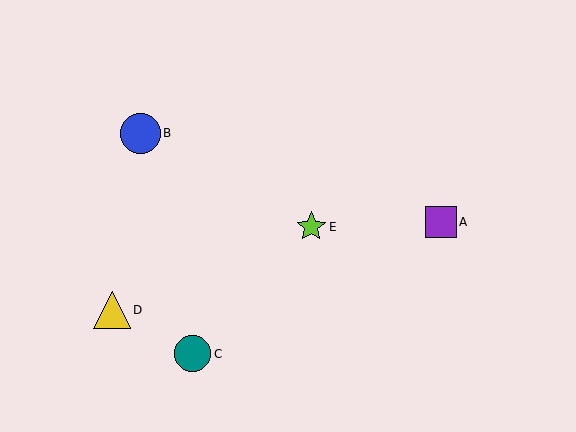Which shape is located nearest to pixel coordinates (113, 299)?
The yellow triangle (labeled D) at (112, 310) is nearest to that location.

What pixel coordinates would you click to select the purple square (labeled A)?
Click at (441, 222) to select the purple square A.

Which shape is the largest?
The blue circle (labeled B) is the largest.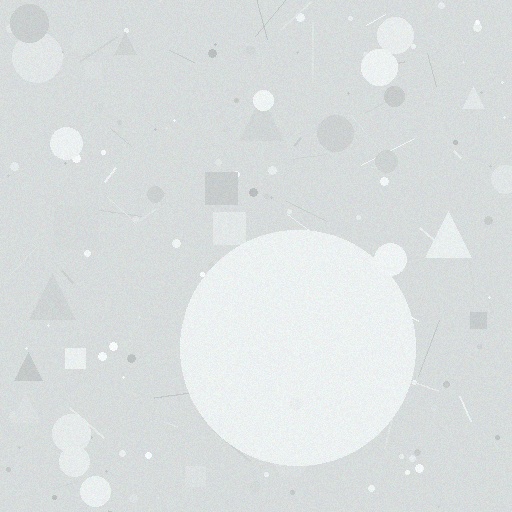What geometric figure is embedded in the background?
A circle is embedded in the background.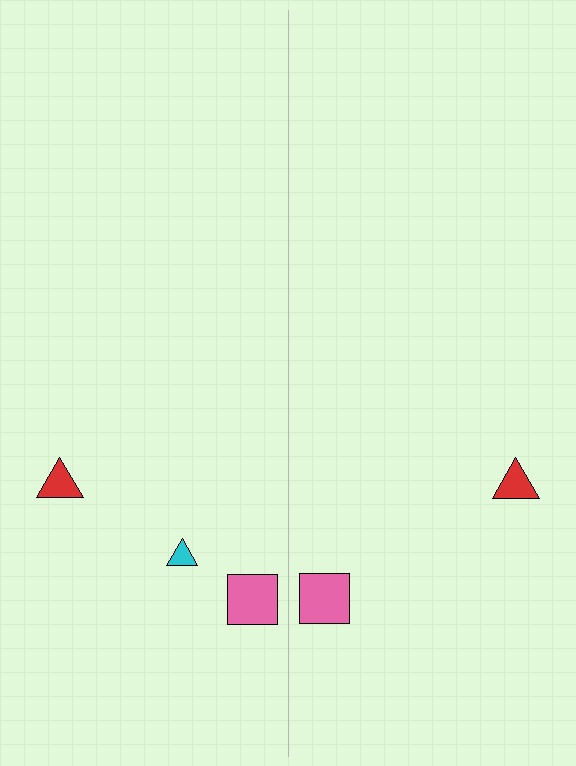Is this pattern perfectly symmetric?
No, the pattern is not perfectly symmetric. A cyan triangle is missing from the right side.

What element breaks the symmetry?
A cyan triangle is missing from the right side.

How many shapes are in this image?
There are 5 shapes in this image.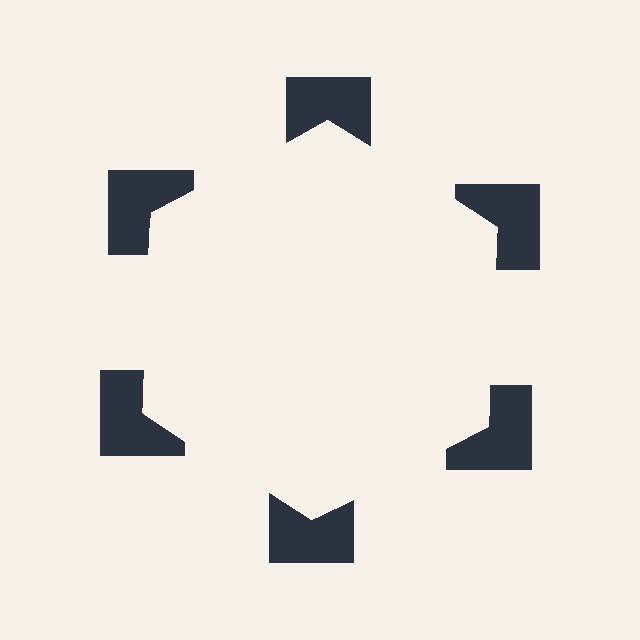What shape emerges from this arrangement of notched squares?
An illusory hexagon — its edges are inferred from the aligned wedge cuts in the notched squares, not physically drawn.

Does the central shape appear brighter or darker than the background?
It typically appears slightly brighter than the background, even though no actual brightness change is drawn.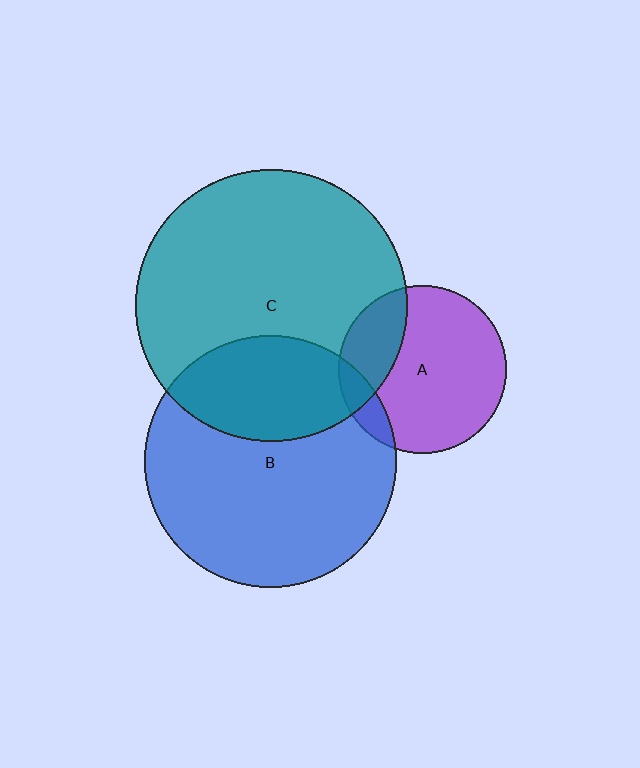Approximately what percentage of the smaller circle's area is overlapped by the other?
Approximately 10%.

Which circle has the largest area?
Circle C (teal).